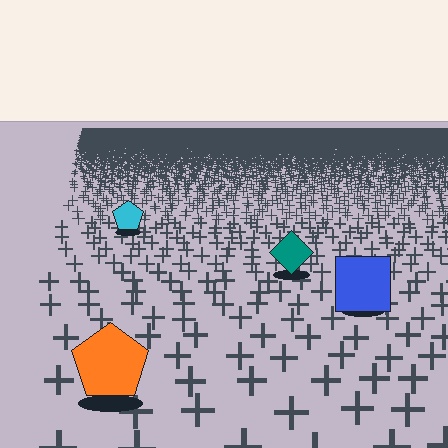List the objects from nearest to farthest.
From nearest to farthest: the orange pentagon, the blue square, the teal diamond, the cyan pentagon.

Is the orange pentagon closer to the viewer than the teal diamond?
Yes. The orange pentagon is closer — you can tell from the texture gradient: the ground texture is coarser near it.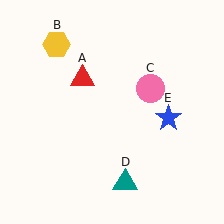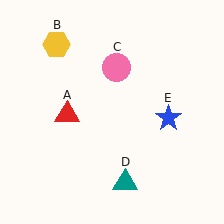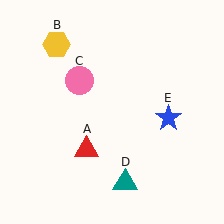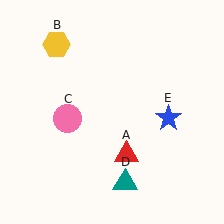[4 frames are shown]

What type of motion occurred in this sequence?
The red triangle (object A), pink circle (object C) rotated counterclockwise around the center of the scene.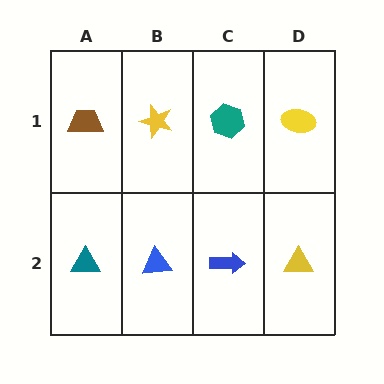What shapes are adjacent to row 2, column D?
A yellow ellipse (row 1, column D), a blue arrow (row 2, column C).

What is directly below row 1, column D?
A yellow triangle.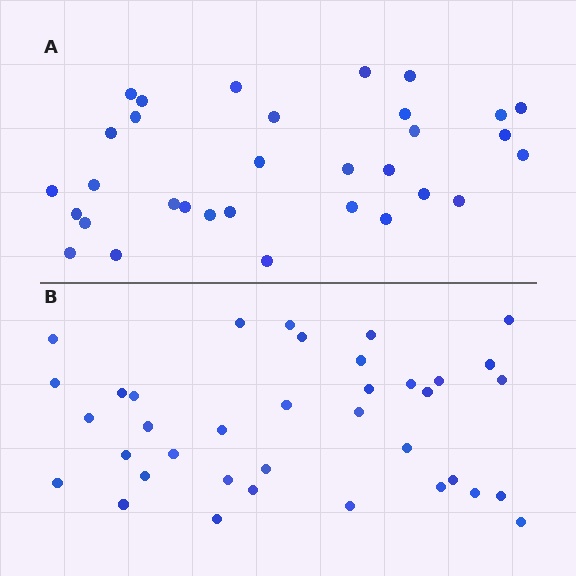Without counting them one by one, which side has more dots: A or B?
Region B (the bottom region) has more dots.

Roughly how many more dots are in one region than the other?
Region B has about 5 more dots than region A.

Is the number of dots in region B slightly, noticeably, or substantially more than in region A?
Region B has only slightly more — the two regions are fairly close. The ratio is roughly 1.2 to 1.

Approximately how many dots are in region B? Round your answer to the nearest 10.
About 40 dots. (The exact count is 37, which rounds to 40.)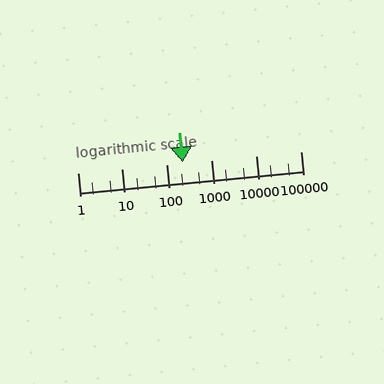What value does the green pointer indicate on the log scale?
The pointer indicates approximately 230.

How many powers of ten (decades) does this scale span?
The scale spans 5 decades, from 1 to 100000.